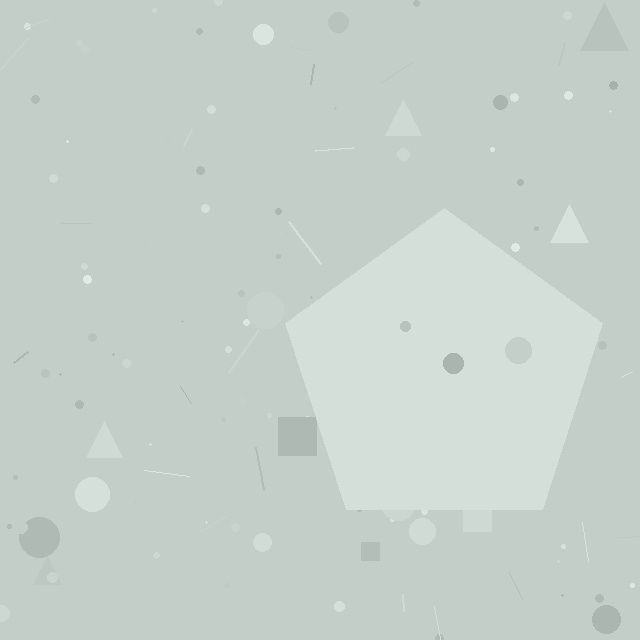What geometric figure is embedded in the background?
A pentagon is embedded in the background.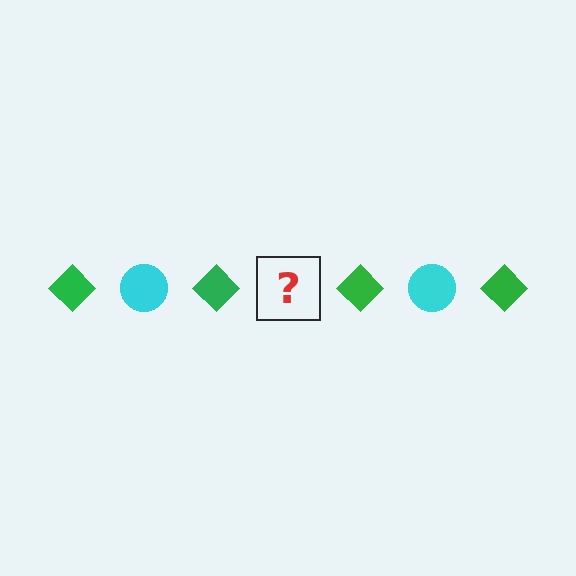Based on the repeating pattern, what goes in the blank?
The blank should be a cyan circle.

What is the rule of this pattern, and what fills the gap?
The rule is that the pattern alternates between green diamond and cyan circle. The gap should be filled with a cyan circle.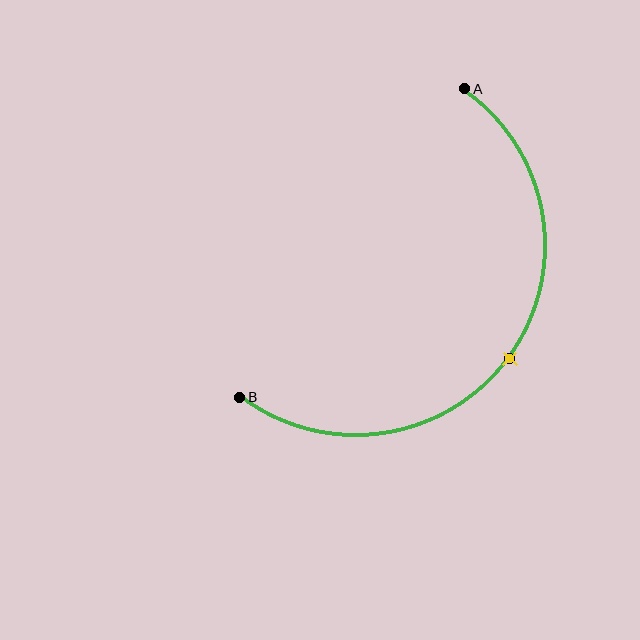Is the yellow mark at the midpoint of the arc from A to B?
Yes. The yellow mark lies on the arc at equal arc-length from both A and B — it is the arc midpoint.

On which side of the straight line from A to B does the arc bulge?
The arc bulges below and to the right of the straight line connecting A and B.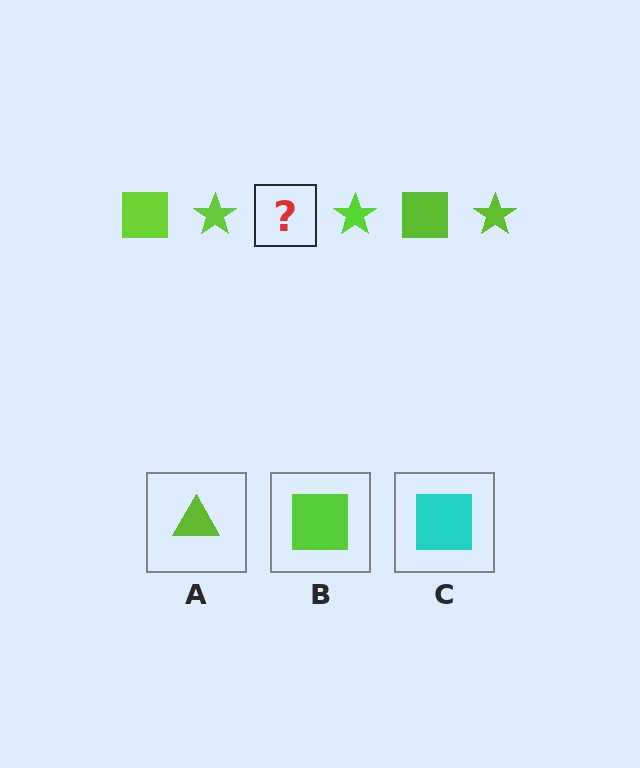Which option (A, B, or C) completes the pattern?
B.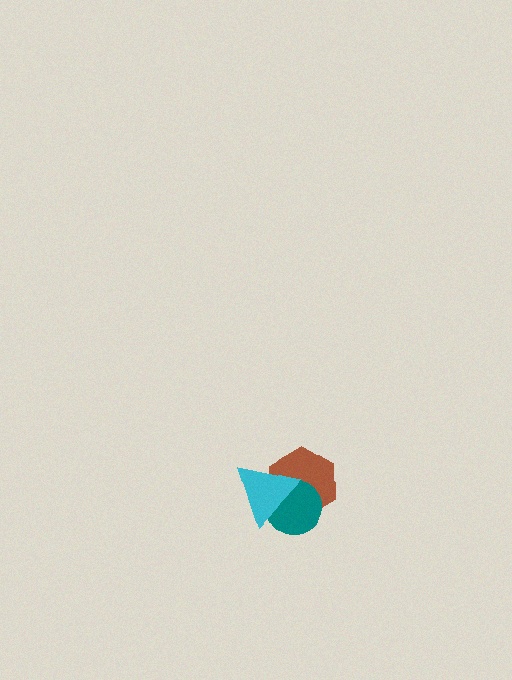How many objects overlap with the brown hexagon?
2 objects overlap with the brown hexagon.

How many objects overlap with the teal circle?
2 objects overlap with the teal circle.